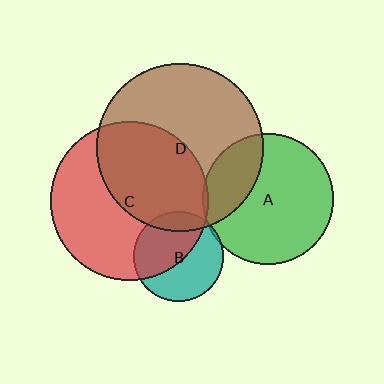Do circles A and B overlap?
Yes.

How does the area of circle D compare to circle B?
Approximately 3.5 times.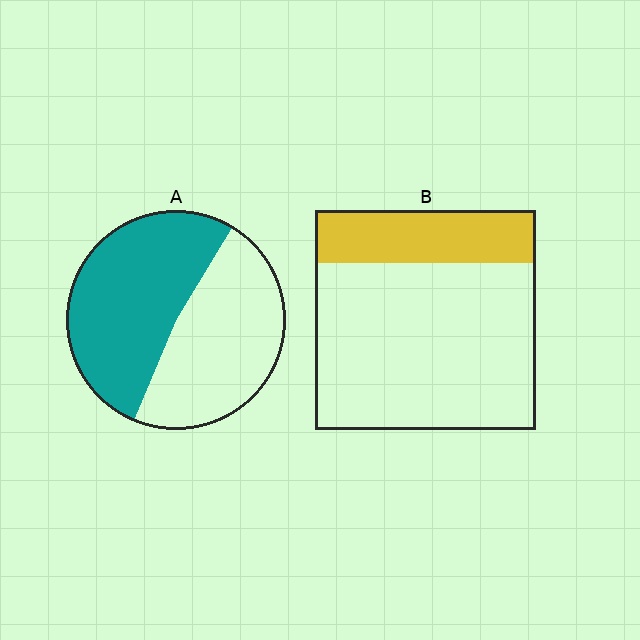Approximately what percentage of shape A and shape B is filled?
A is approximately 50% and B is approximately 25%.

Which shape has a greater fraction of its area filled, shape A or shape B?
Shape A.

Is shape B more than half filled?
No.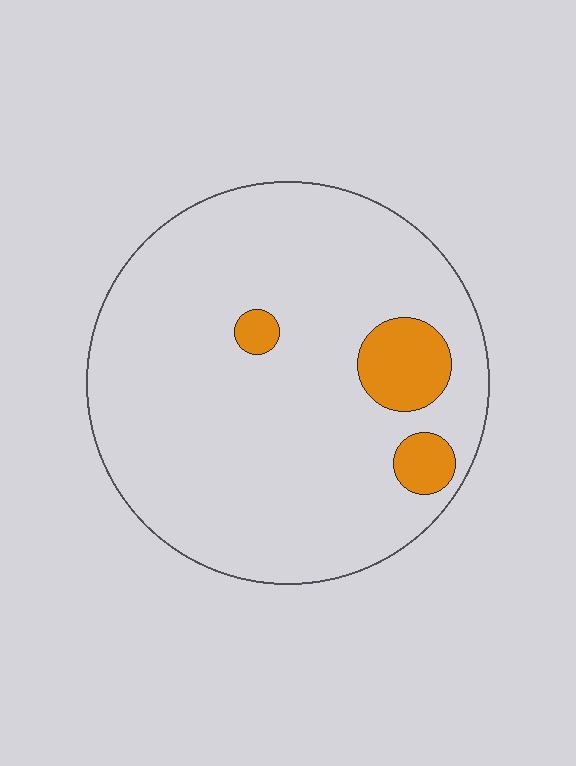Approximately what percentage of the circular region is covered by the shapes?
Approximately 10%.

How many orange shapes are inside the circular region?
3.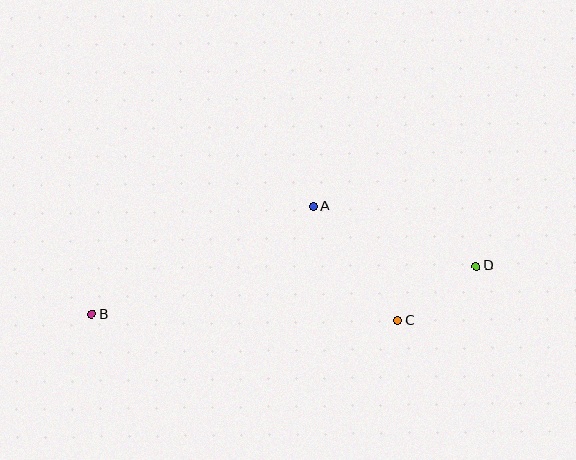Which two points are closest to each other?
Points C and D are closest to each other.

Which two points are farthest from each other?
Points B and D are farthest from each other.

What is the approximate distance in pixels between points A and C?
The distance between A and C is approximately 142 pixels.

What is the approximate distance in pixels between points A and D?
The distance between A and D is approximately 174 pixels.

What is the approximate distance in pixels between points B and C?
The distance between B and C is approximately 306 pixels.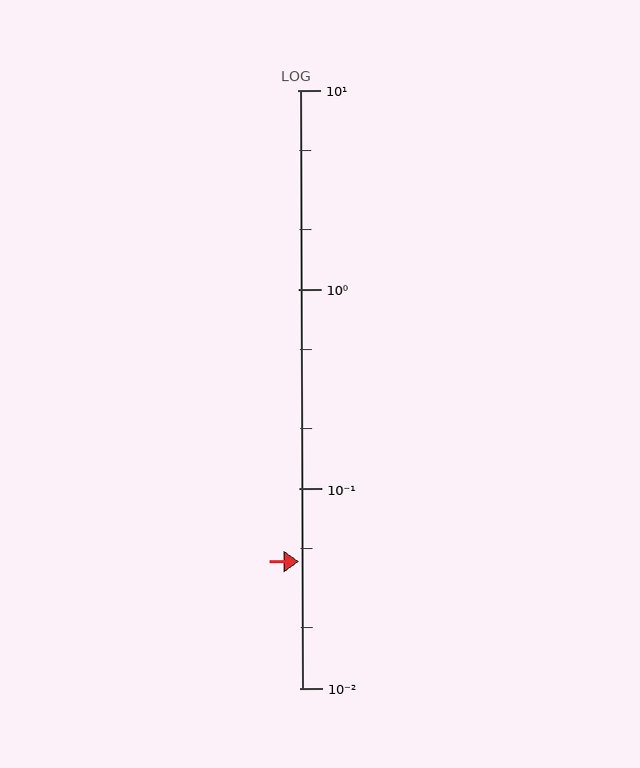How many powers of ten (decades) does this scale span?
The scale spans 3 decades, from 0.01 to 10.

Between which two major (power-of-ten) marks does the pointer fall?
The pointer is between 0.01 and 0.1.